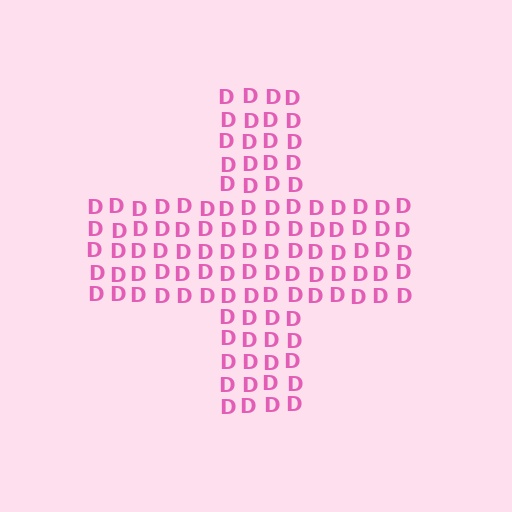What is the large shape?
The large shape is a cross.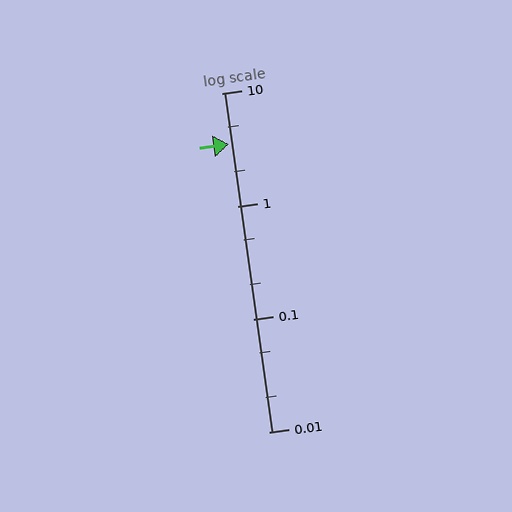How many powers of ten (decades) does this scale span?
The scale spans 3 decades, from 0.01 to 10.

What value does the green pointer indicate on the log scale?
The pointer indicates approximately 3.5.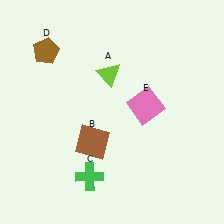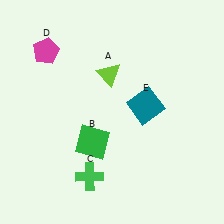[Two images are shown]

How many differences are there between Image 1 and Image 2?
There are 3 differences between the two images.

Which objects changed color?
B changed from brown to green. D changed from brown to magenta. E changed from pink to teal.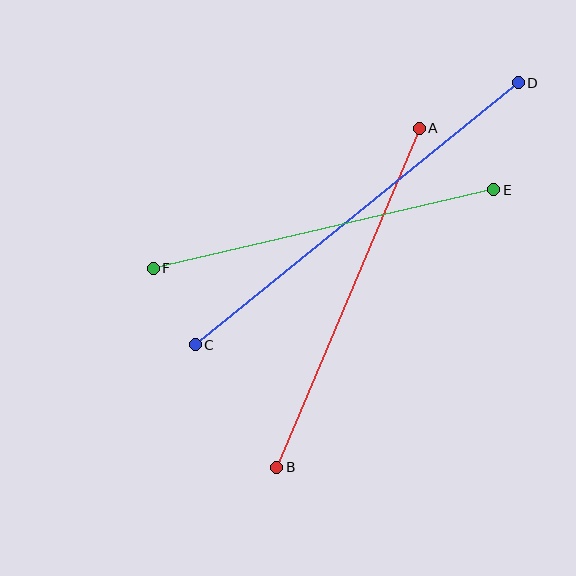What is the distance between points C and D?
The distance is approximately 416 pixels.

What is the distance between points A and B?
The distance is approximately 367 pixels.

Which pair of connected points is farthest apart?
Points C and D are farthest apart.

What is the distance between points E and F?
The distance is approximately 349 pixels.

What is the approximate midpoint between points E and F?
The midpoint is at approximately (323, 229) pixels.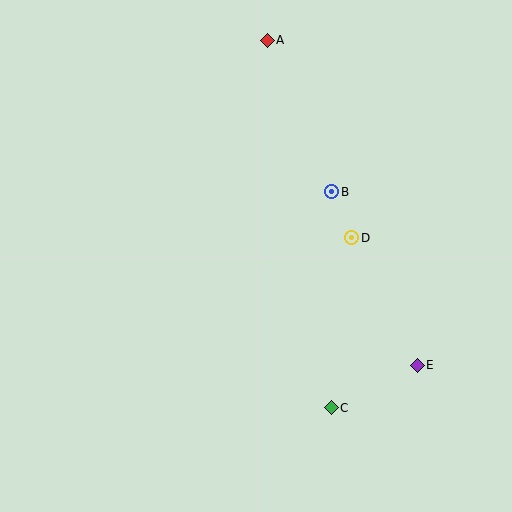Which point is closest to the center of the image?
Point D at (352, 238) is closest to the center.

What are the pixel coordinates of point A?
Point A is at (267, 40).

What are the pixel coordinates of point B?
Point B is at (332, 192).